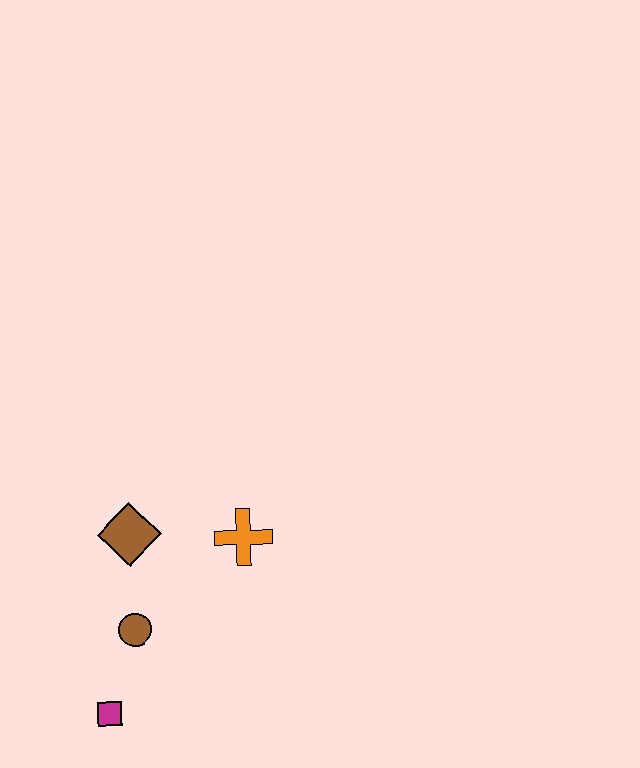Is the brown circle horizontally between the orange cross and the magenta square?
Yes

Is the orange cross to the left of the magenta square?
No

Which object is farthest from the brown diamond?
The magenta square is farthest from the brown diamond.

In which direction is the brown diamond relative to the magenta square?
The brown diamond is above the magenta square.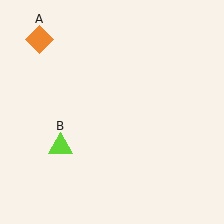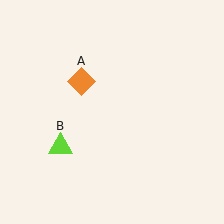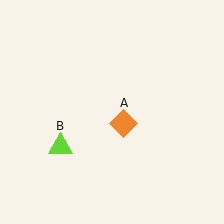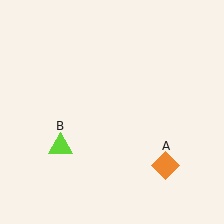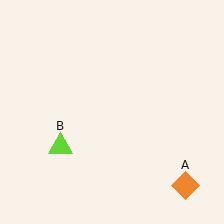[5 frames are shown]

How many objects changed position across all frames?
1 object changed position: orange diamond (object A).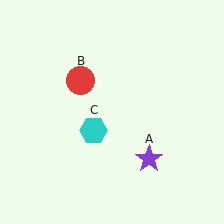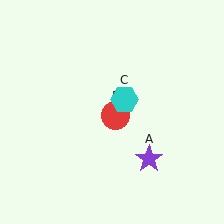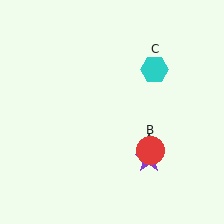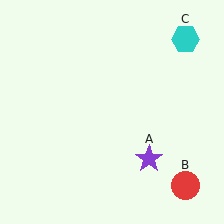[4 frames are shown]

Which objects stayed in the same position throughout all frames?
Purple star (object A) remained stationary.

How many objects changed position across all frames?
2 objects changed position: red circle (object B), cyan hexagon (object C).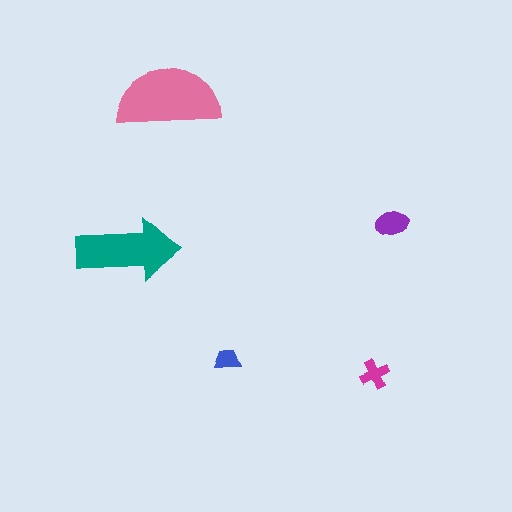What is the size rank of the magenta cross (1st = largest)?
4th.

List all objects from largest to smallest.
The pink semicircle, the teal arrow, the purple ellipse, the magenta cross, the blue trapezoid.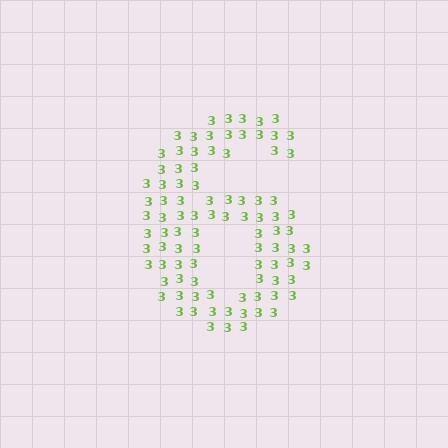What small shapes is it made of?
It is made of small digit 3's.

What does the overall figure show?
The overall figure shows the digit 6.